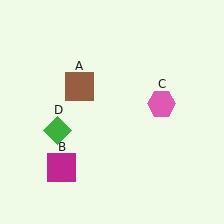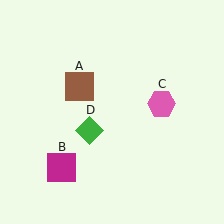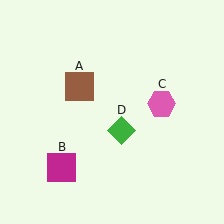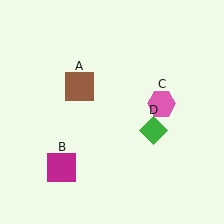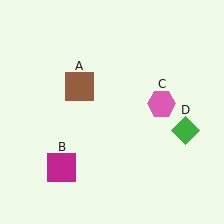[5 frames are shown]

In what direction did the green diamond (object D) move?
The green diamond (object D) moved right.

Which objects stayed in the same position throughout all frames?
Brown square (object A) and magenta square (object B) and pink hexagon (object C) remained stationary.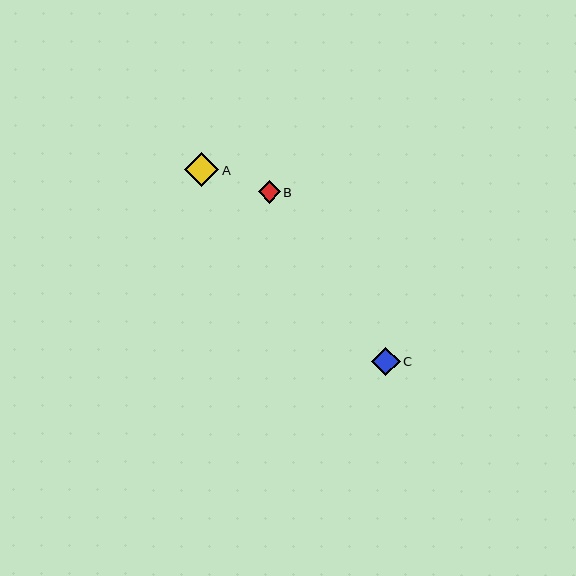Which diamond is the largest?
Diamond A is the largest with a size of approximately 34 pixels.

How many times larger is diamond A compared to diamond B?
Diamond A is approximately 1.5 times the size of diamond B.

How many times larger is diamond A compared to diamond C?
Diamond A is approximately 1.2 times the size of diamond C.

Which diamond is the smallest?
Diamond B is the smallest with a size of approximately 22 pixels.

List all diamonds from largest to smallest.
From largest to smallest: A, C, B.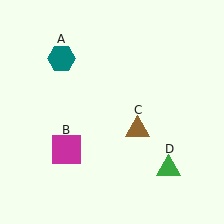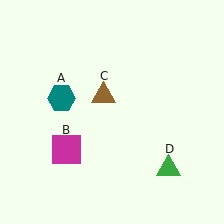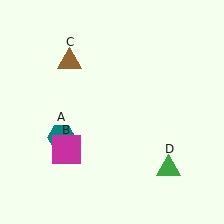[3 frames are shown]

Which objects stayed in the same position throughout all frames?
Magenta square (object B) and green triangle (object D) remained stationary.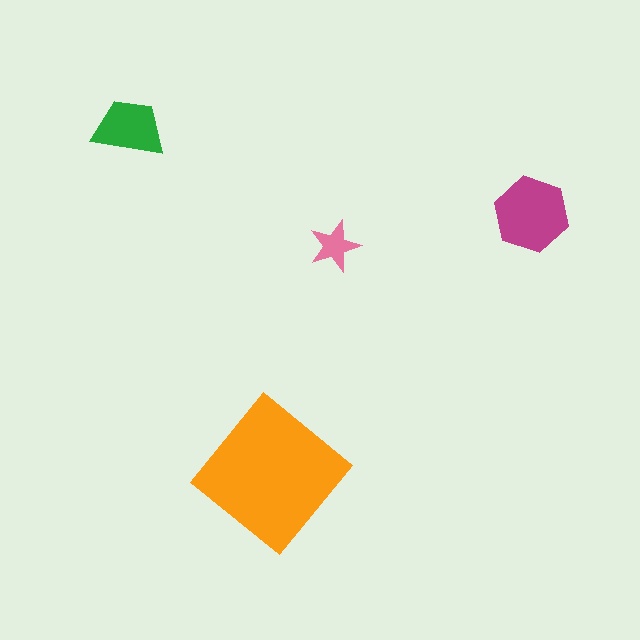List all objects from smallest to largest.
The pink star, the green trapezoid, the magenta hexagon, the orange diamond.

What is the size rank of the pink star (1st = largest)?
4th.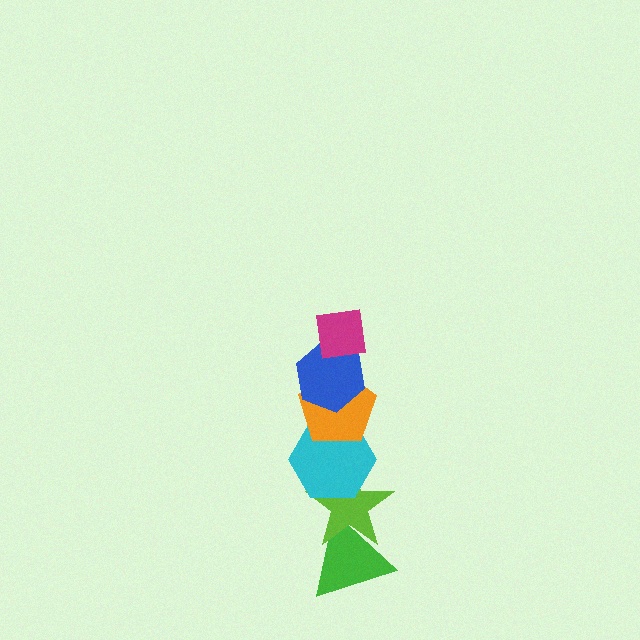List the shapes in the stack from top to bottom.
From top to bottom: the magenta square, the blue hexagon, the orange pentagon, the cyan hexagon, the lime star, the green triangle.